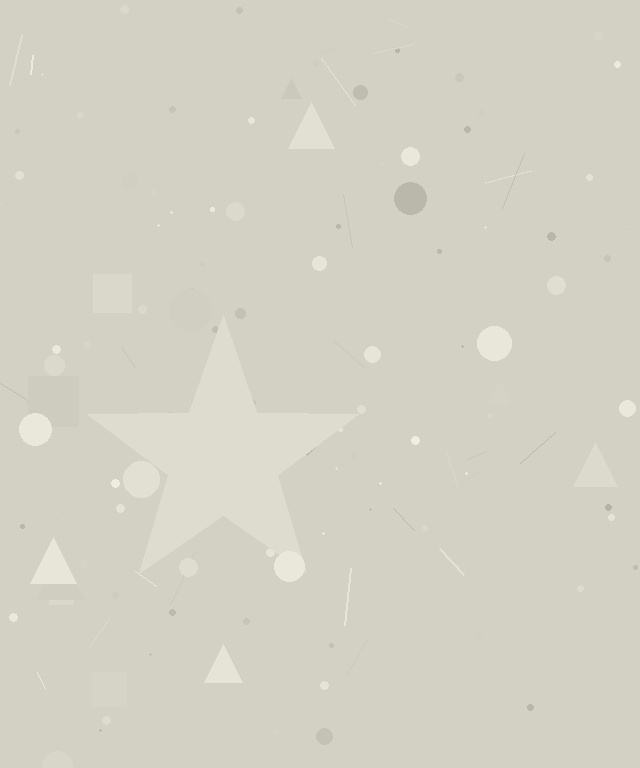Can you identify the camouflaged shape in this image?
The camouflaged shape is a star.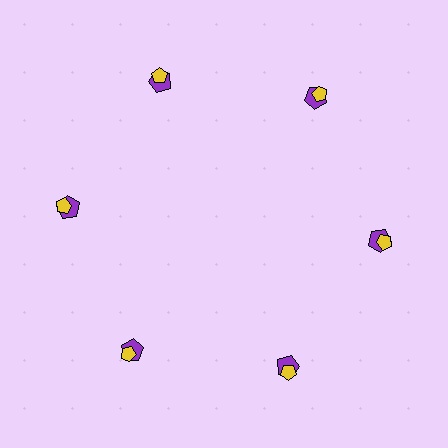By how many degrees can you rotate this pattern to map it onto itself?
The pattern maps onto itself every 60 degrees of rotation.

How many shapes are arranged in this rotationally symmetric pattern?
There are 12 shapes, arranged in 6 groups of 2.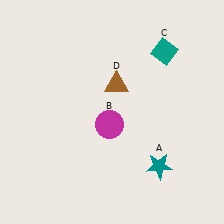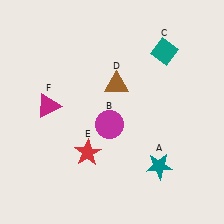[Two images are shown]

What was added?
A red star (E), a magenta triangle (F) were added in Image 2.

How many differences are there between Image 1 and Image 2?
There are 2 differences between the two images.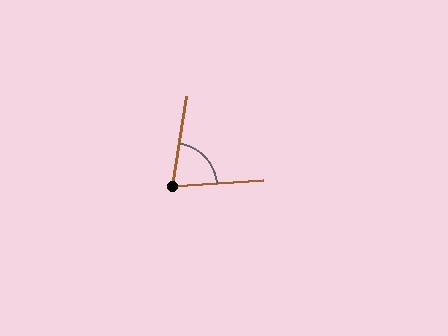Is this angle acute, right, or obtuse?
It is acute.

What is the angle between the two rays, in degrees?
Approximately 77 degrees.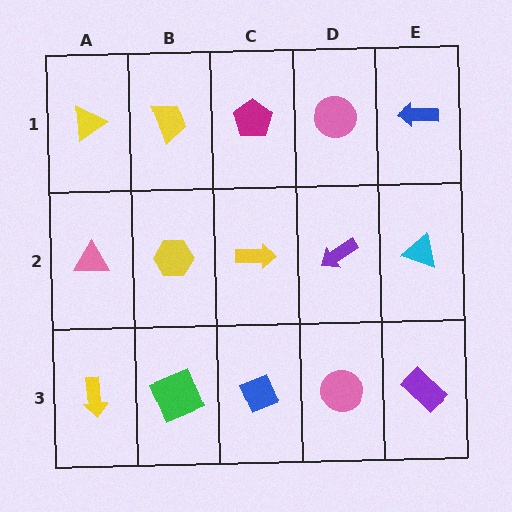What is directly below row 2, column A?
A yellow arrow.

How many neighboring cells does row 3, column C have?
3.